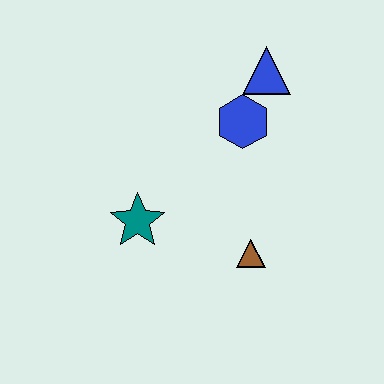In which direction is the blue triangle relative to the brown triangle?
The blue triangle is above the brown triangle.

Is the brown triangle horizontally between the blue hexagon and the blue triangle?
Yes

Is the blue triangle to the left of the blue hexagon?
No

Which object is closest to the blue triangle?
The blue hexagon is closest to the blue triangle.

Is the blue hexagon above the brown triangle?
Yes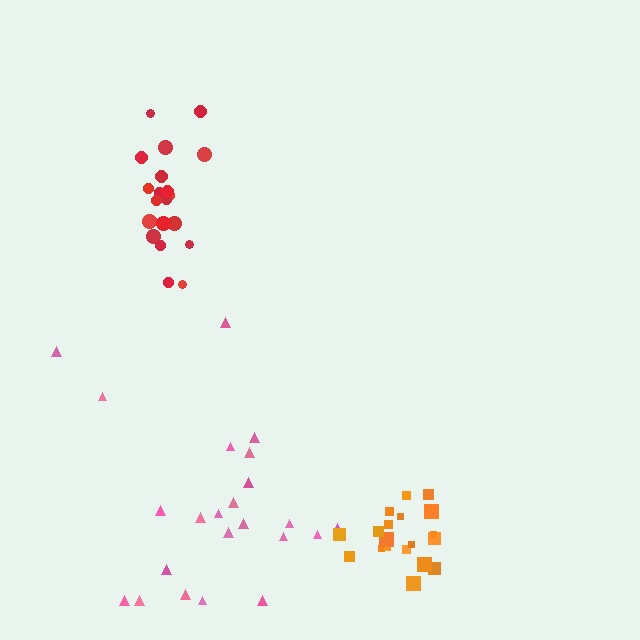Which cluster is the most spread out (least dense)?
Pink.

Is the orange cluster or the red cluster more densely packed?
Orange.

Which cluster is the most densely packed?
Orange.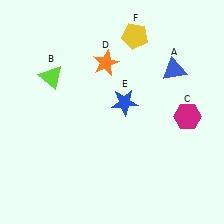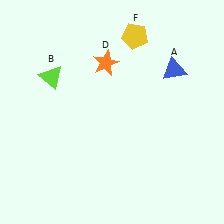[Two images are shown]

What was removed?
The blue star (E), the magenta hexagon (C) were removed in Image 2.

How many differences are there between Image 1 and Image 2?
There are 2 differences between the two images.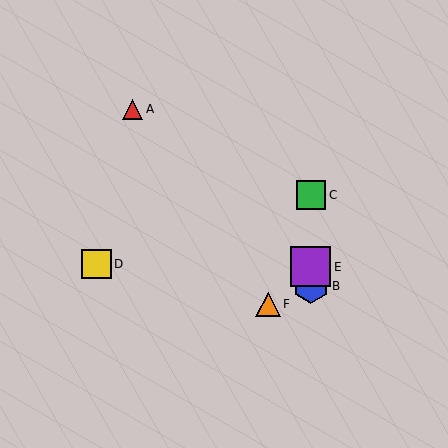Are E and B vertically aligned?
Yes, both are at x≈311.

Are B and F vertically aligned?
No, B is at x≈311 and F is at x≈268.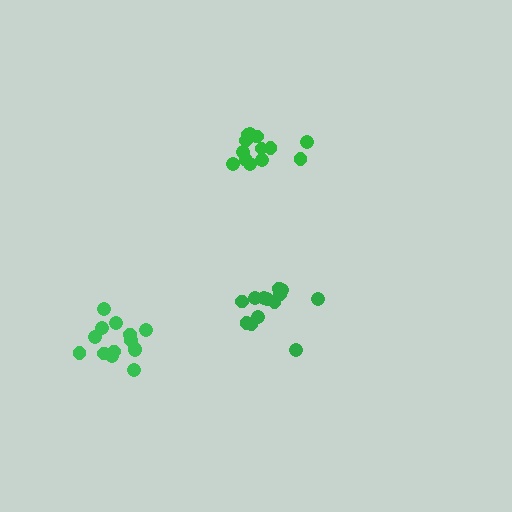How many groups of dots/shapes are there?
There are 3 groups.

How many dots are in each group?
Group 1: 13 dots, Group 2: 13 dots, Group 3: 14 dots (40 total).